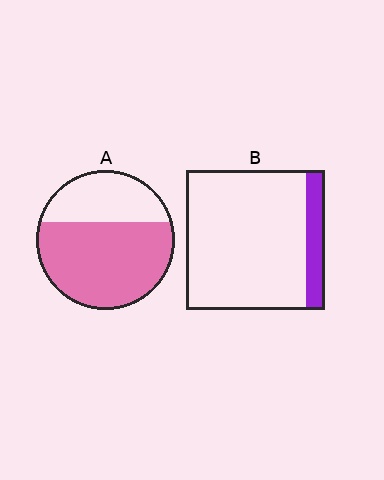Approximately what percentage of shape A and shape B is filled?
A is approximately 65% and B is approximately 15%.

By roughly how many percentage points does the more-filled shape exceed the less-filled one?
By roughly 55 percentage points (A over B).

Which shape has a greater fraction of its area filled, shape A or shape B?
Shape A.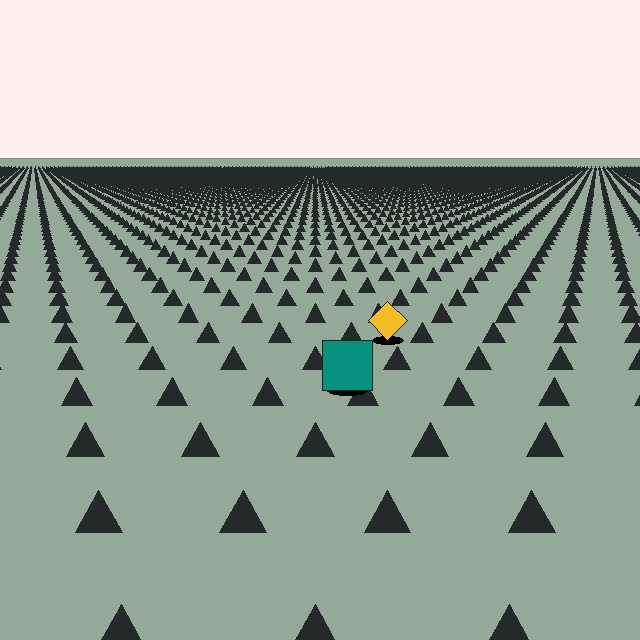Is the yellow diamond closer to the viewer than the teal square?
No. The teal square is closer — you can tell from the texture gradient: the ground texture is coarser near it.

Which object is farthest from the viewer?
The yellow diamond is farthest from the viewer. It appears smaller and the ground texture around it is denser.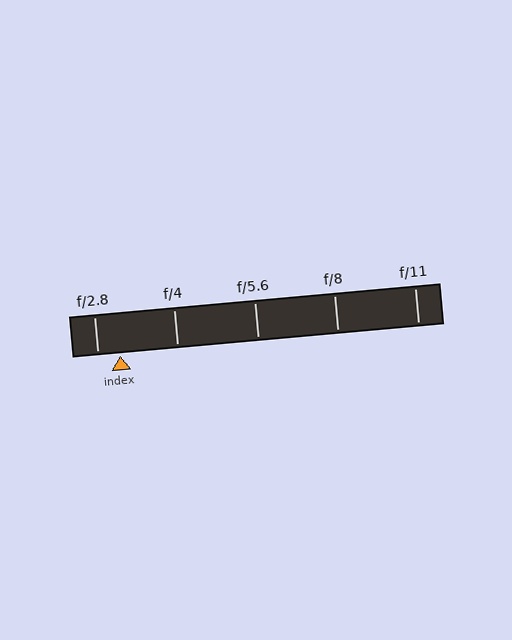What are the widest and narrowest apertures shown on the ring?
The widest aperture shown is f/2.8 and the narrowest is f/11.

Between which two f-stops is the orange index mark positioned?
The index mark is between f/2.8 and f/4.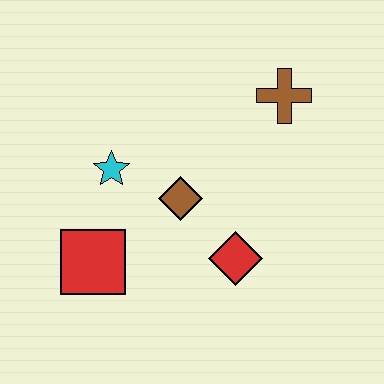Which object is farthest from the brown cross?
The red square is farthest from the brown cross.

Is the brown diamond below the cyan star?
Yes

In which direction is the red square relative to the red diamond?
The red square is to the left of the red diamond.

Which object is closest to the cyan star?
The brown diamond is closest to the cyan star.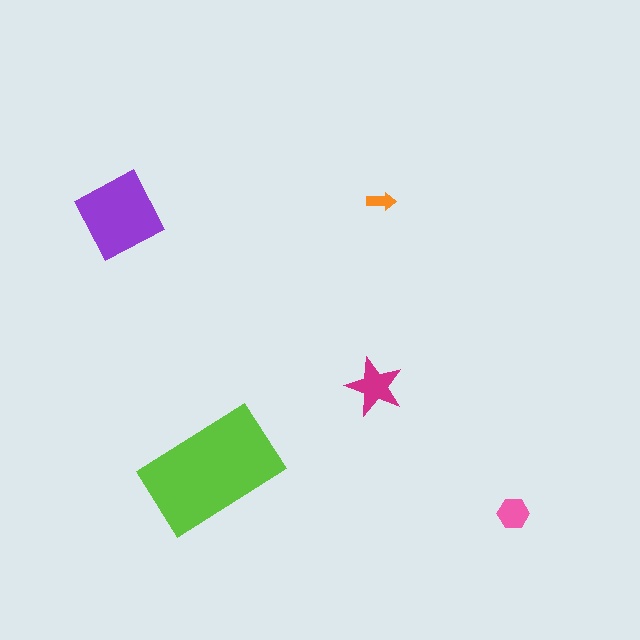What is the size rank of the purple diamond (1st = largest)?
2nd.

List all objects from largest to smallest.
The lime rectangle, the purple diamond, the magenta star, the pink hexagon, the orange arrow.